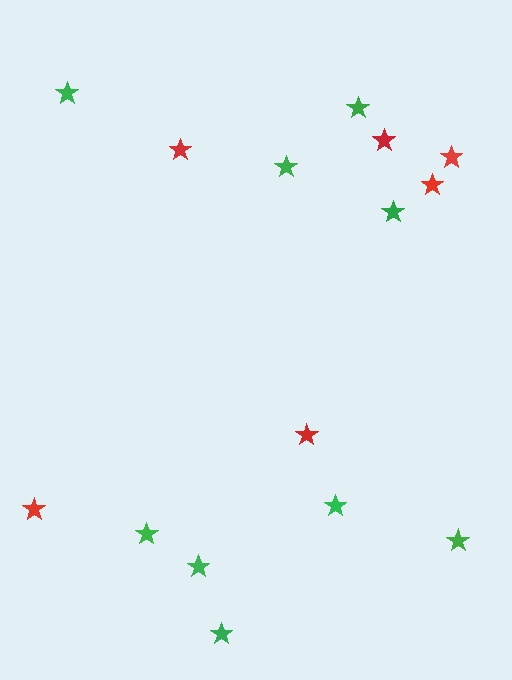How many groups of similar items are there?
There are 2 groups: one group of green stars (9) and one group of red stars (6).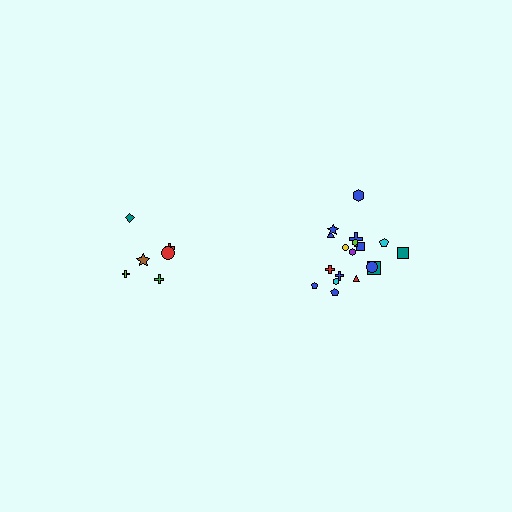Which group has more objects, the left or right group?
The right group.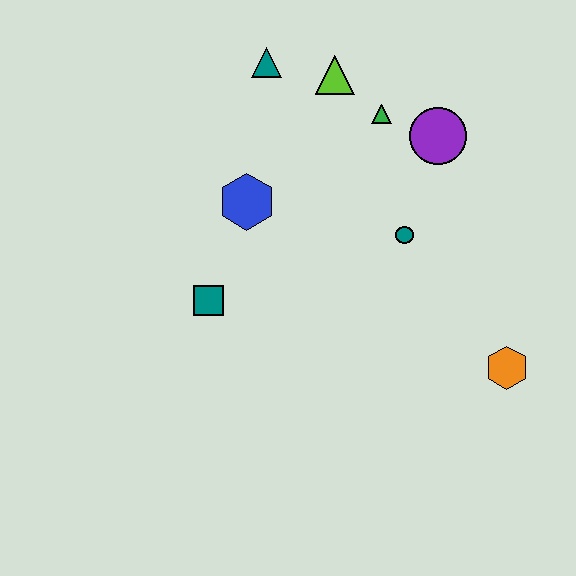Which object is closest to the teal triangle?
The lime triangle is closest to the teal triangle.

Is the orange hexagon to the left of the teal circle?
No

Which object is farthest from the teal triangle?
The orange hexagon is farthest from the teal triangle.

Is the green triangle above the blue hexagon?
Yes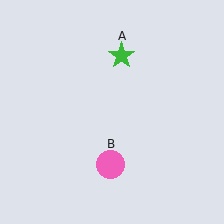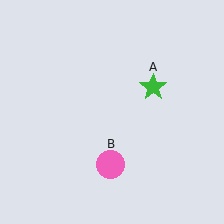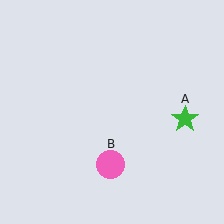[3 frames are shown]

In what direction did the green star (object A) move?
The green star (object A) moved down and to the right.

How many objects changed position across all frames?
1 object changed position: green star (object A).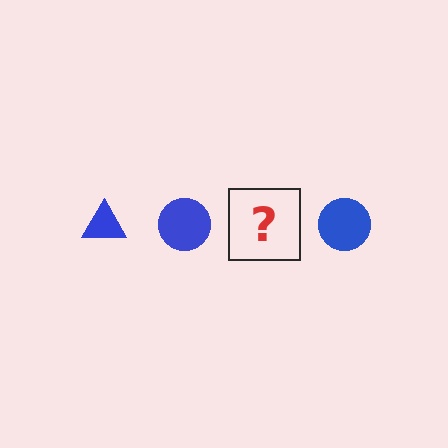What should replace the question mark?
The question mark should be replaced with a blue triangle.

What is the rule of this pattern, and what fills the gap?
The rule is that the pattern cycles through triangle, circle shapes in blue. The gap should be filled with a blue triangle.